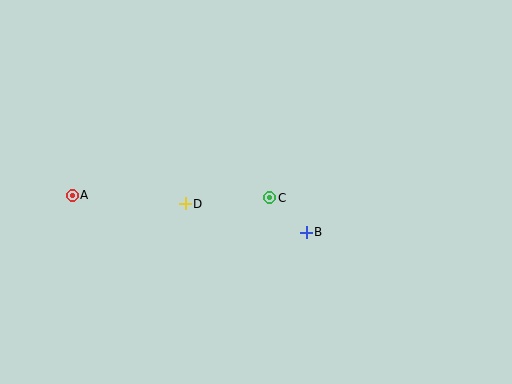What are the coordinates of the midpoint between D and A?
The midpoint between D and A is at (129, 199).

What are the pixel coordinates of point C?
Point C is at (270, 198).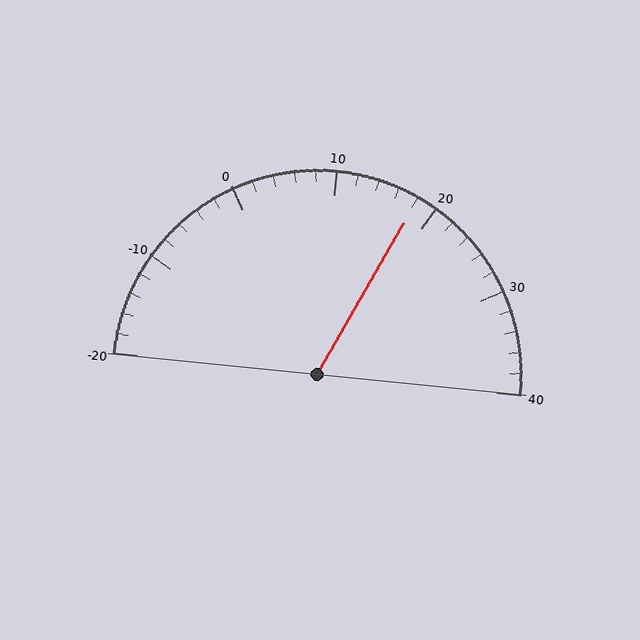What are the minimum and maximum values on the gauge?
The gauge ranges from -20 to 40.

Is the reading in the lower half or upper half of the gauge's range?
The reading is in the upper half of the range (-20 to 40).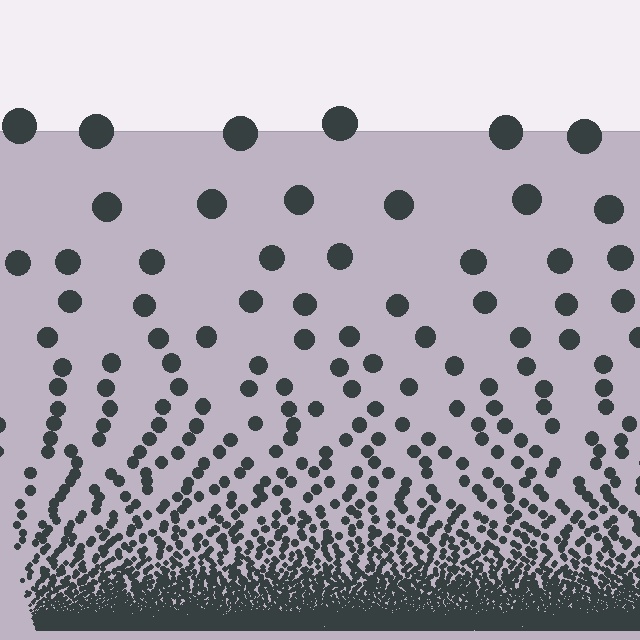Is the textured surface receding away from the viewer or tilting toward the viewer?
The surface appears to tilt toward the viewer. Texture elements get larger and sparser toward the top.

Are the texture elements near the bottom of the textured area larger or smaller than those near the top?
Smaller. The gradient is inverted — elements near the bottom are smaller and denser.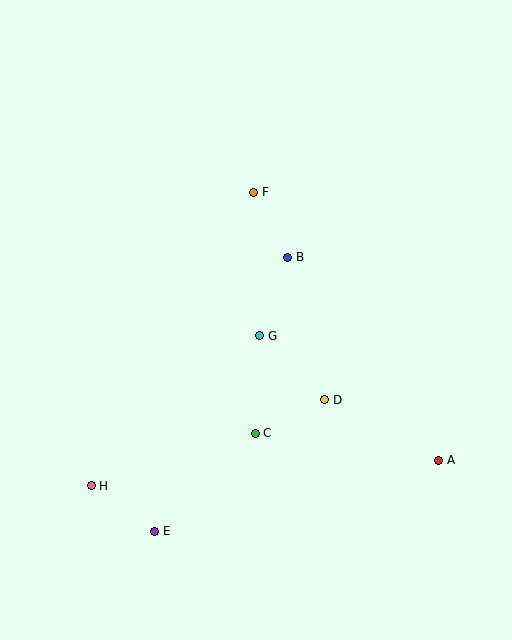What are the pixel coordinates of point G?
Point G is at (260, 336).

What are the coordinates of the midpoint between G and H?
The midpoint between G and H is at (175, 411).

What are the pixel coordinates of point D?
Point D is at (325, 400).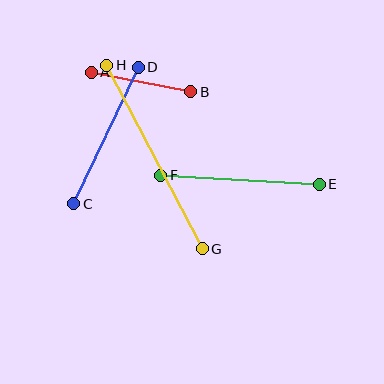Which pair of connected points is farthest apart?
Points G and H are farthest apart.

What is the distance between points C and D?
The distance is approximately 151 pixels.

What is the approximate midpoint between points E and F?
The midpoint is at approximately (240, 180) pixels.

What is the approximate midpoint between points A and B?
The midpoint is at approximately (141, 82) pixels.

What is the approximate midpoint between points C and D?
The midpoint is at approximately (106, 136) pixels.